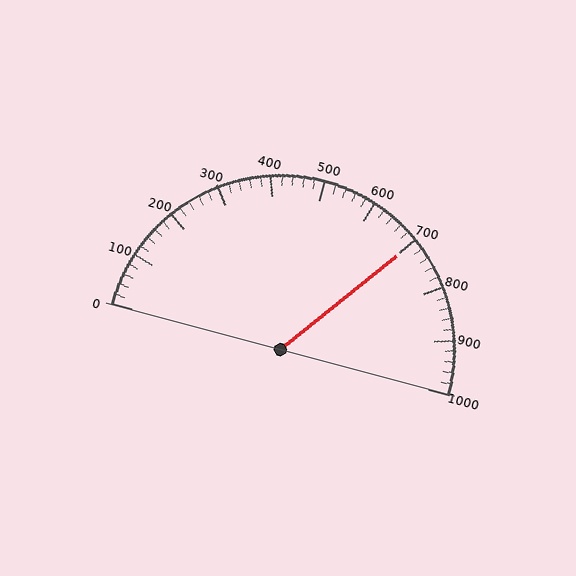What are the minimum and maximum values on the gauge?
The gauge ranges from 0 to 1000.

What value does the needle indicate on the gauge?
The needle indicates approximately 700.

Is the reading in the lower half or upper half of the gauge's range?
The reading is in the upper half of the range (0 to 1000).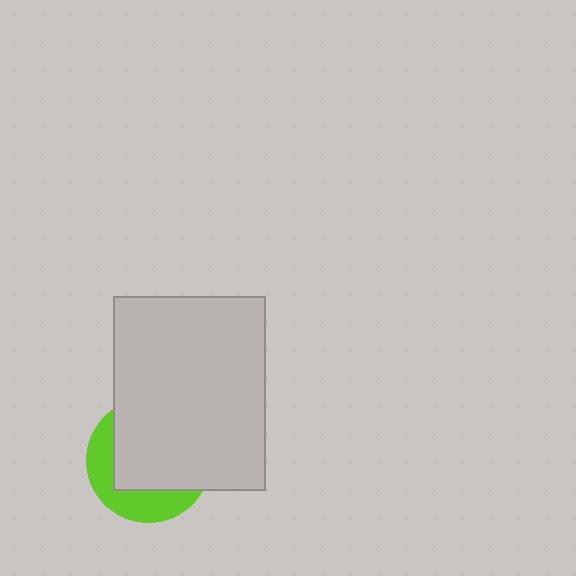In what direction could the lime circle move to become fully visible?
The lime circle could move toward the lower-left. That would shift it out from behind the light gray rectangle entirely.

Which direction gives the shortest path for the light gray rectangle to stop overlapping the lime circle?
Moving toward the upper-right gives the shortest separation.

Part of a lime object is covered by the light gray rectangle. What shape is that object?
It is a circle.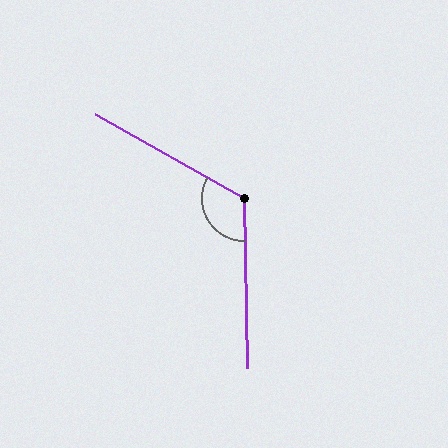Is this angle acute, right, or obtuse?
It is obtuse.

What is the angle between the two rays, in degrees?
Approximately 120 degrees.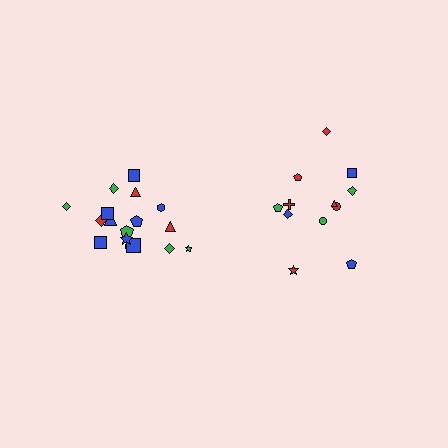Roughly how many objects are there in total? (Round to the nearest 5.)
Roughly 30 objects in total.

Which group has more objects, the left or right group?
The left group.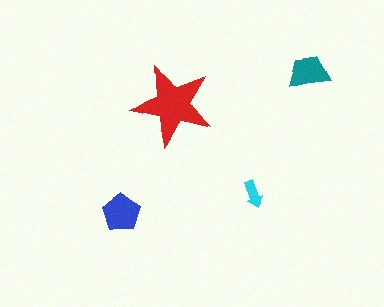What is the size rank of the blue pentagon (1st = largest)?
2nd.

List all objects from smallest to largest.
The cyan arrow, the teal trapezoid, the blue pentagon, the red star.